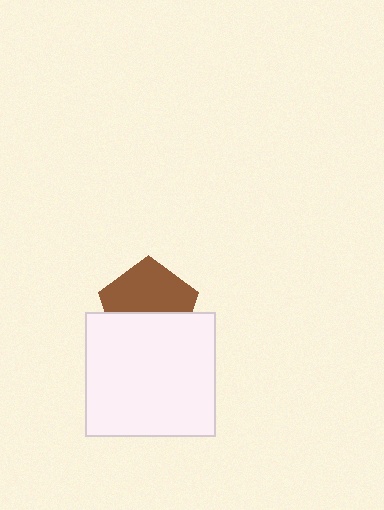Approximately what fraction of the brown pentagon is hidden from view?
Roughly 45% of the brown pentagon is hidden behind the white rectangle.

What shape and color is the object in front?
The object in front is a white rectangle.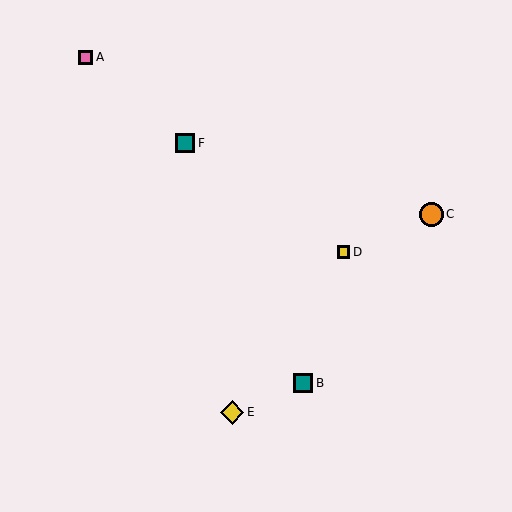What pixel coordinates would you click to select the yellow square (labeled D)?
Click at (343, 252) to select the yellow square D.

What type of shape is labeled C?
Shape C is an orange circle.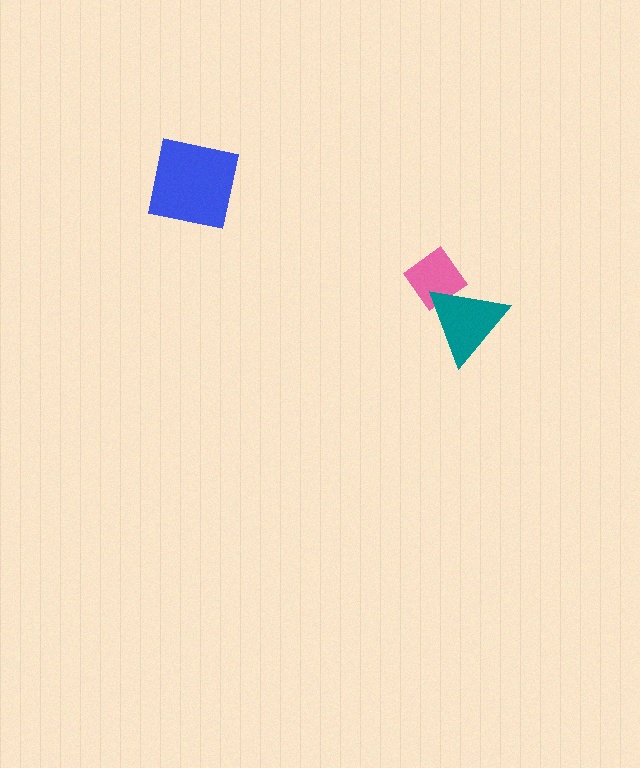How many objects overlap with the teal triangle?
1 object overlaps with the teal triangle.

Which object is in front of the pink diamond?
The teal triangle is in front of the pink diamond.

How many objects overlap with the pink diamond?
1 object overlaps with the pink diamond.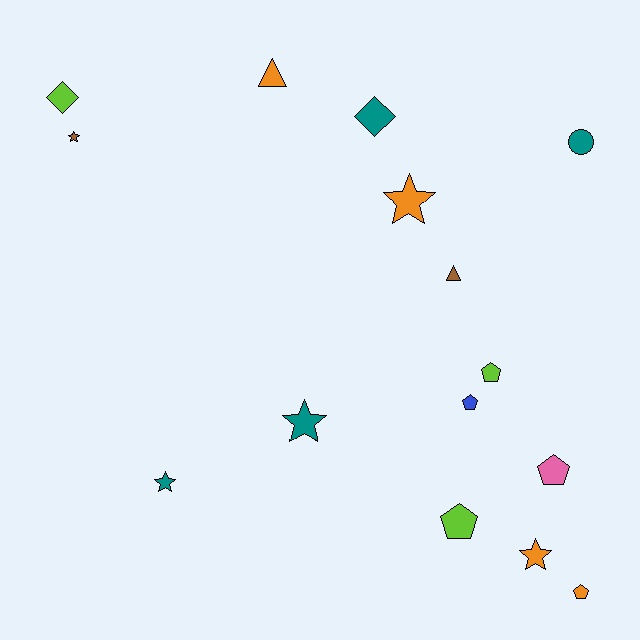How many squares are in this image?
There are no squares.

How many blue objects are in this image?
There is 1 blue object.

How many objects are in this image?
There are 15 objects.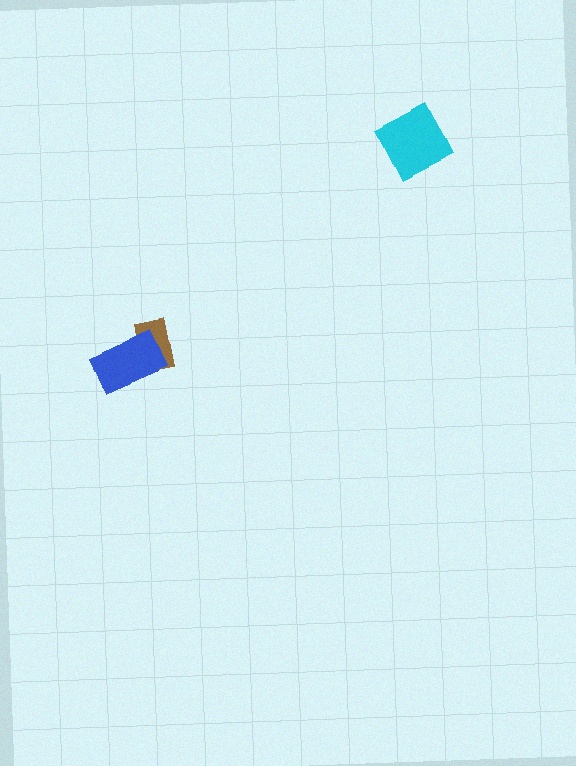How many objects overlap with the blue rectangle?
1 object overlaps with the blue rectangle.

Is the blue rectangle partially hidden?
No, no other shape covers it.